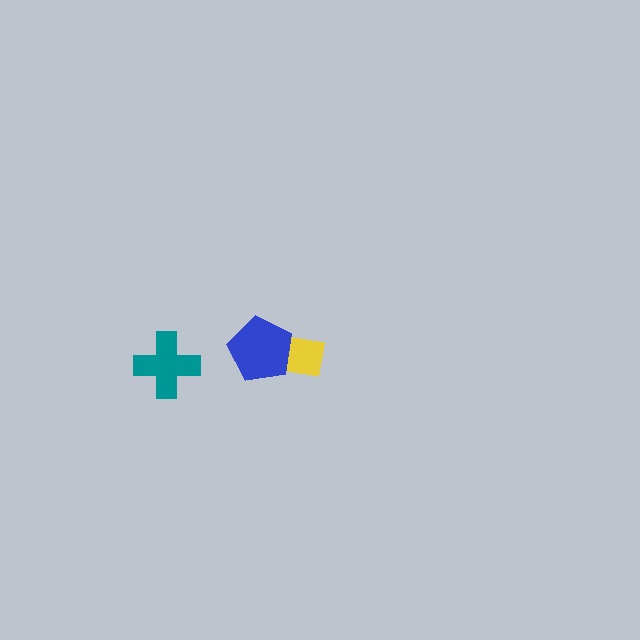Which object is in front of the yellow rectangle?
The blue pentagon is in front of the yellow rectangle.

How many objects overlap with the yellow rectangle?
1 object overlaps with the yellow rectangle.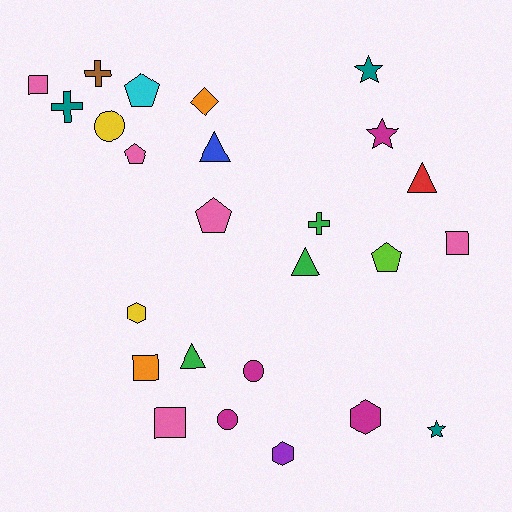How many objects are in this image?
There are 25 objects.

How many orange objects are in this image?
There are 2 orange objects.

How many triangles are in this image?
There are 4 triangles.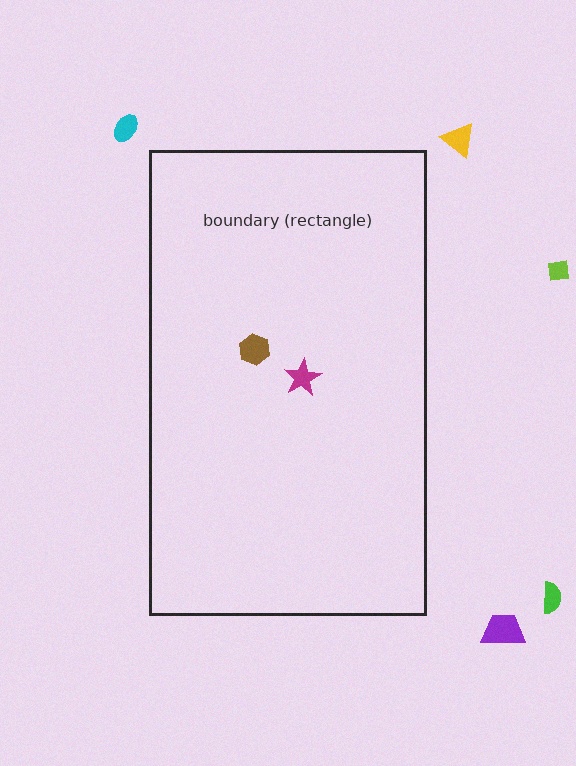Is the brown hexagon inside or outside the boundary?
Inside.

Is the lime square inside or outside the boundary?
Outside.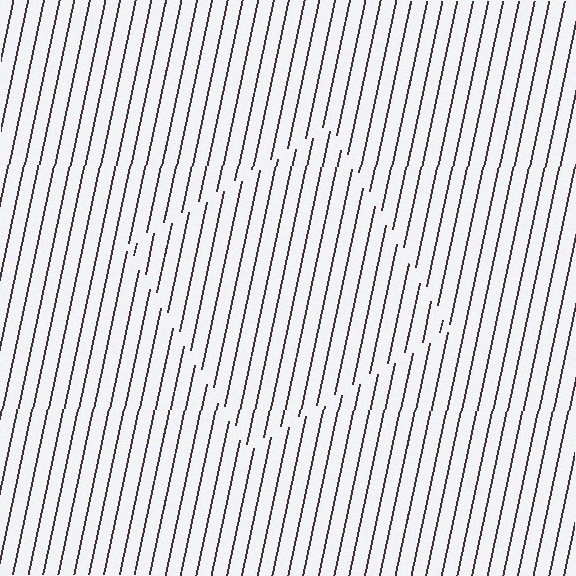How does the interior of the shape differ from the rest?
The interior of the shape contains the same grating, shifted by half a period — the contour is defined by the phase discontinuity where line-ends from the inner and outer gratings abut.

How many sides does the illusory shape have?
4 sides — the line-ends trace a square.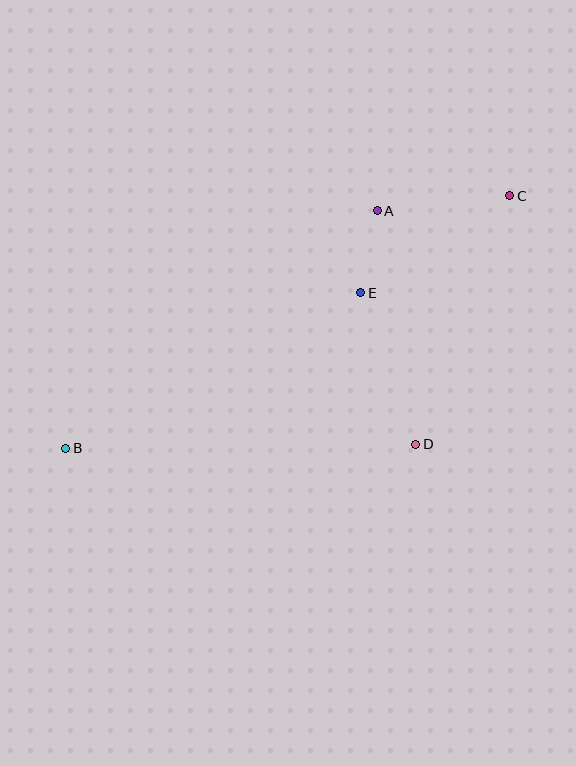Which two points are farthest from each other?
Points B and C are farthest from each other.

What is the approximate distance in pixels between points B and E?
The distance between B and E is approximately 333 pixels.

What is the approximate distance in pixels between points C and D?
The distance between C and D is approximately 266 pixels.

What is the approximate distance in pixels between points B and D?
The distance between B and D is approximately 350 pixels.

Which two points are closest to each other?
Points A and E are closest to each other.